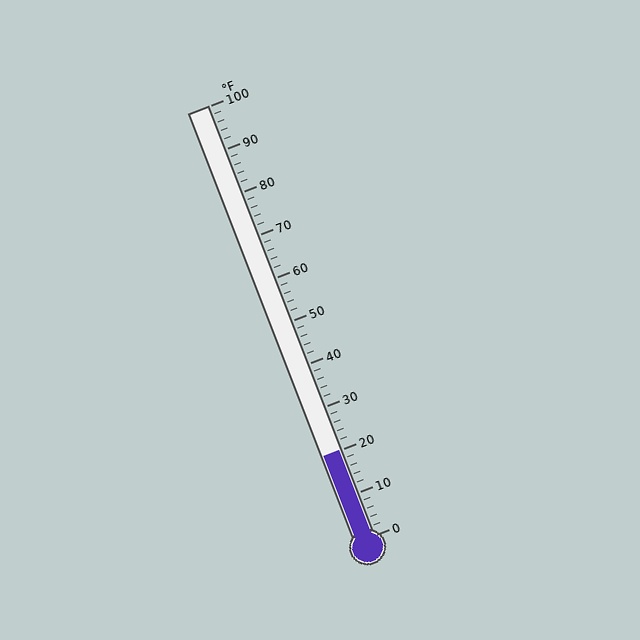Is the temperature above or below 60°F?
The temperature is below 60°F.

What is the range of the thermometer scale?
The thermometer scale ranges from 0°F to 100°F.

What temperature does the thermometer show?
The thermometer shows approximately 20°F.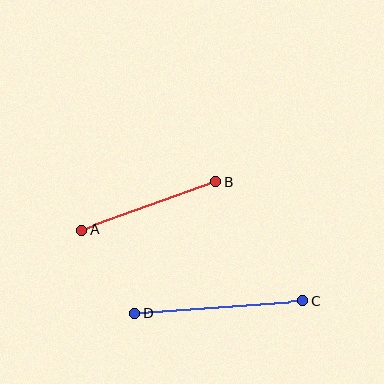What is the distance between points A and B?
The distance is approximately 142 pixels.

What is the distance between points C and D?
The distance is approximately 168 pixels.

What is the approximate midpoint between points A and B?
The midpoint is at approximately (149, 206) pixels.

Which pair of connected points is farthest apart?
Points C and D are farthest apart.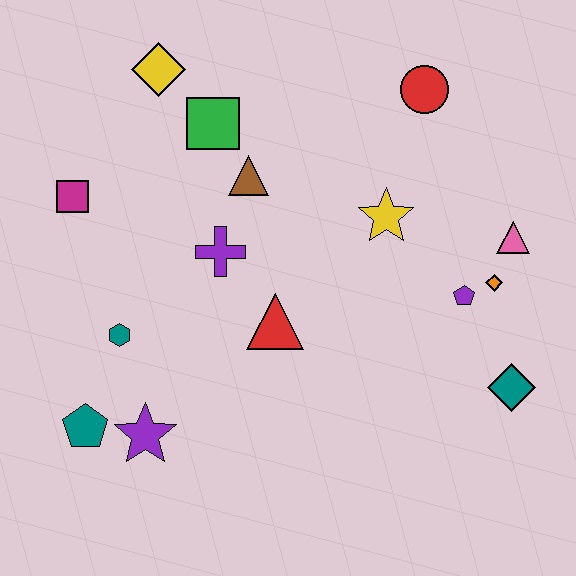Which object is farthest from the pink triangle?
The teal pentagon is farthest from the pink triangle.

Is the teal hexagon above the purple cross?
No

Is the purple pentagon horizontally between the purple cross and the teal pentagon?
No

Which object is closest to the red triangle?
The purple cross is closest to the red triangle.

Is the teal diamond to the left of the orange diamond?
No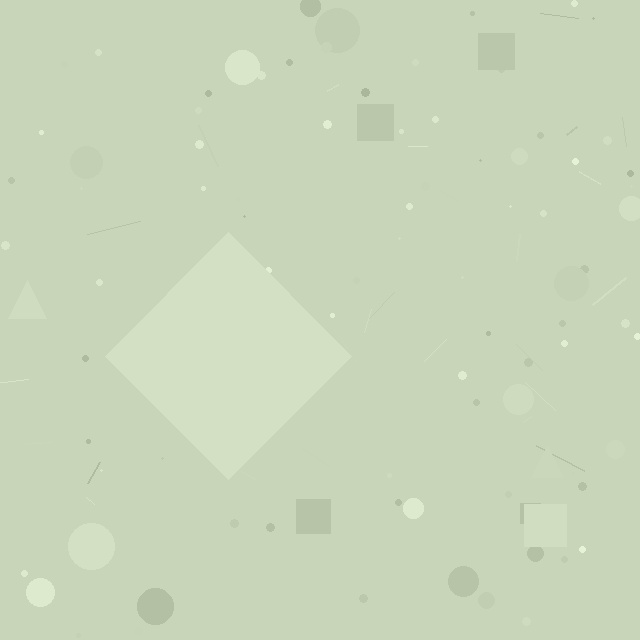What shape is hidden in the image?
A diamond is hidden in the image.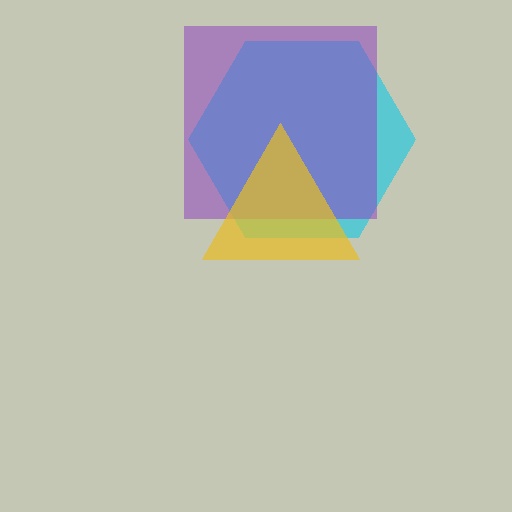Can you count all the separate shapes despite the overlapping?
Yes, there are 3 separate shapes.